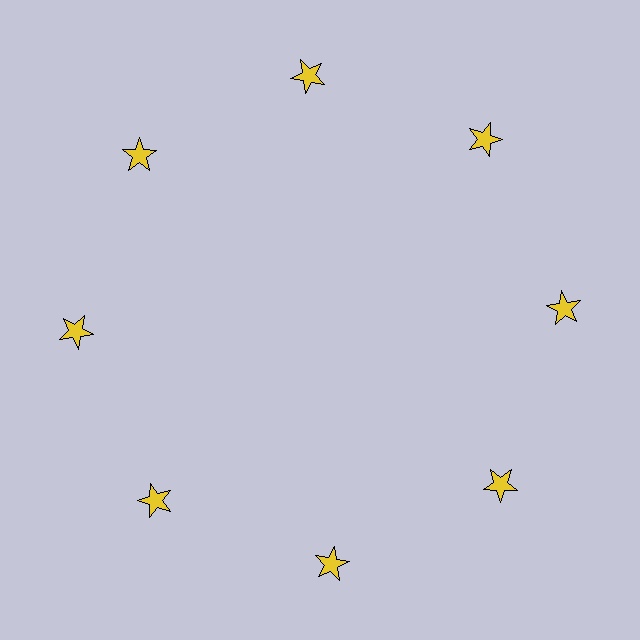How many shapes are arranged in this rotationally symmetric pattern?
There are 8 shapes, arranged in 8 groups of 1.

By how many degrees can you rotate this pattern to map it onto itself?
The pattern maps onto itself every 45 degrees of rotation.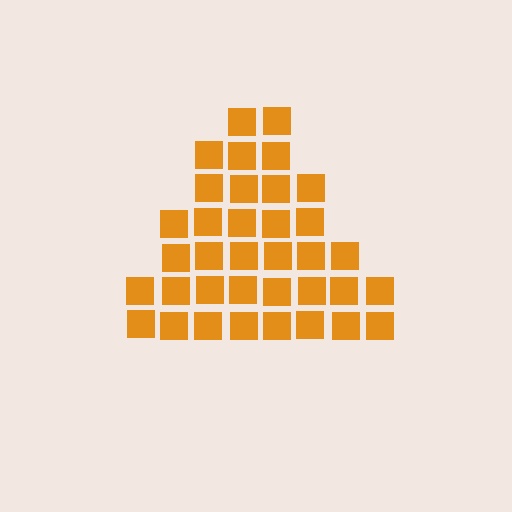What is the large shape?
The large shape is a triangle.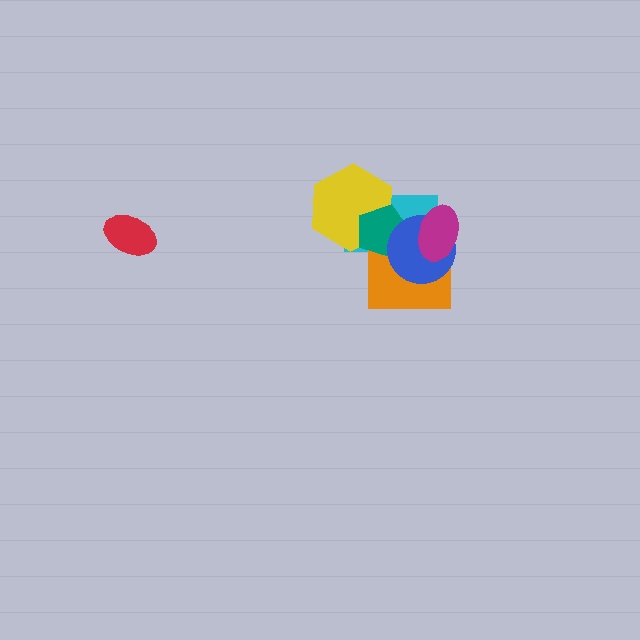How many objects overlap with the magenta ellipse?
3 objects overlap with the magenta ellipse.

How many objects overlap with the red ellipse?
0 objects overlap with the red ellipse.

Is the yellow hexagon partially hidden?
Yes, it is partially covered by another shape.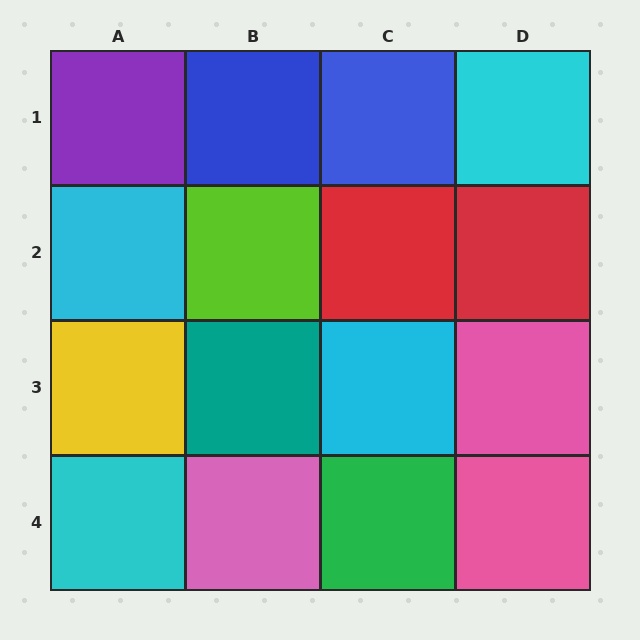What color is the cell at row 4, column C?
Green.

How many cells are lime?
1 cell is lime.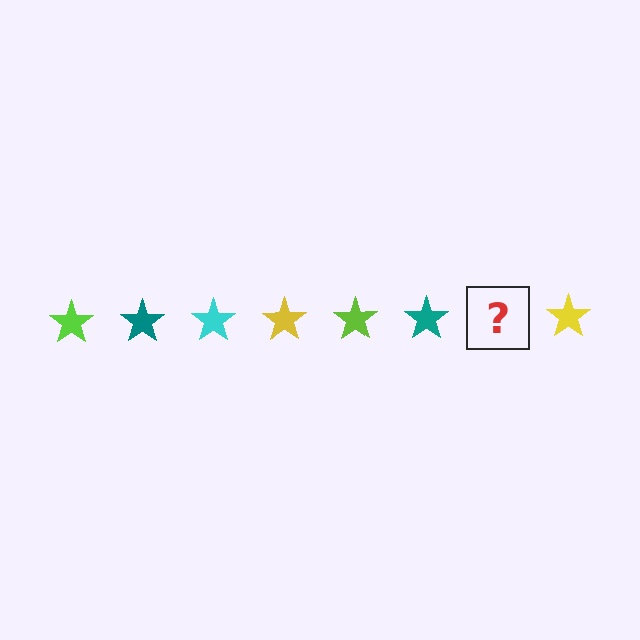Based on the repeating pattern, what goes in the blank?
The blank should be a cyan star.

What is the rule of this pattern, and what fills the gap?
The rule is that the pattern cycles through lime, teal, cyan, yellow stars. The gap should be filled with a cyan star.